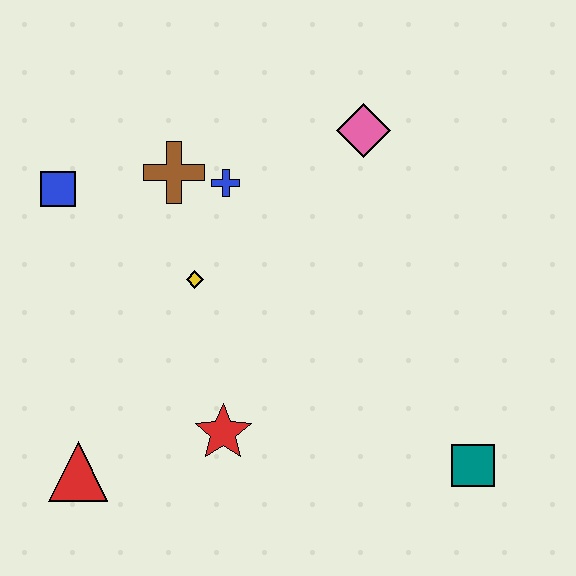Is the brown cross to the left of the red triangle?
No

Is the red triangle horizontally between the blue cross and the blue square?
Yes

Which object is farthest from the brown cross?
The teal square is farthest from the brown cross.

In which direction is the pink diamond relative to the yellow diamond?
The pink diamond is to the right of the yellow diamond.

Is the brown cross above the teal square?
Yes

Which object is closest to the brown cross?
The blue cross is closest to the brown cross.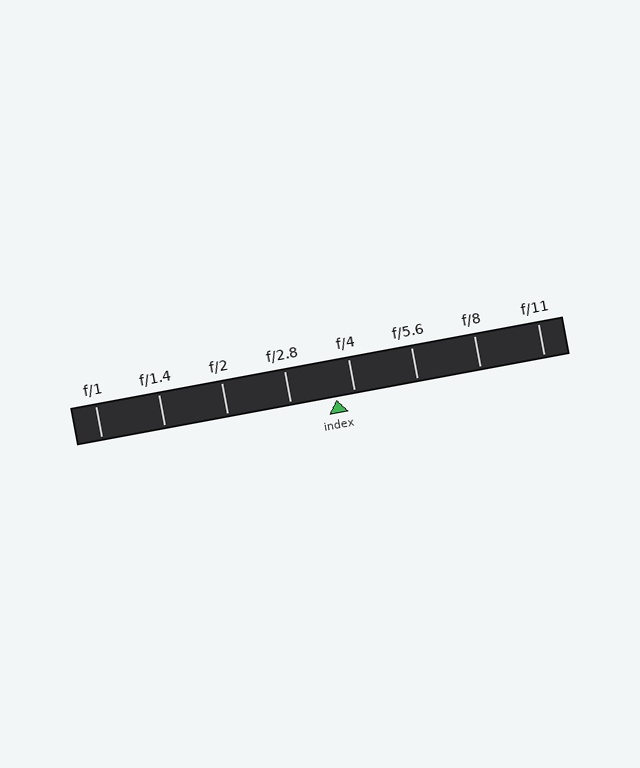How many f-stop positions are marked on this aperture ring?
There are 8 f-stop positions marked.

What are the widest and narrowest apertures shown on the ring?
The widest aperture shown is f/1 and the narrowest is f/11.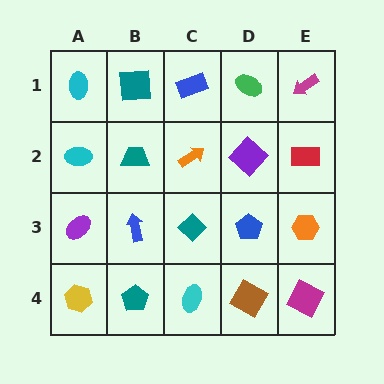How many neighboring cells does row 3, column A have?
3.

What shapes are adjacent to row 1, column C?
An orange arrow (row 2, column C), a teal square (row 1, column B), a green ellipse (row 1, column D).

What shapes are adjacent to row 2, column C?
A blue rectangle (row 1, column C), a teal diamond (row 3, column C), a teal trapezoid (row 2, column B), a purple diamond (row 2, column D).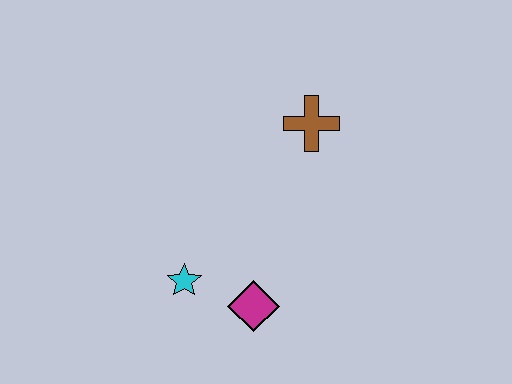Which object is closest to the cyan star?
The magenta diamond is closest to the cyan star.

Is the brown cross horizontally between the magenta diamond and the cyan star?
No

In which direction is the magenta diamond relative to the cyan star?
The magenta diamond is to the right of the cyan star.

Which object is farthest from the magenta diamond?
The brown cross is farthest from the magenta diamond.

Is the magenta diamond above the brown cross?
No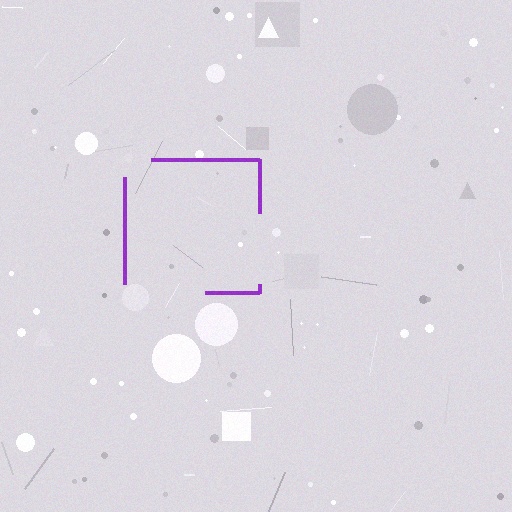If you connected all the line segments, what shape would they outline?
They would outline a square.